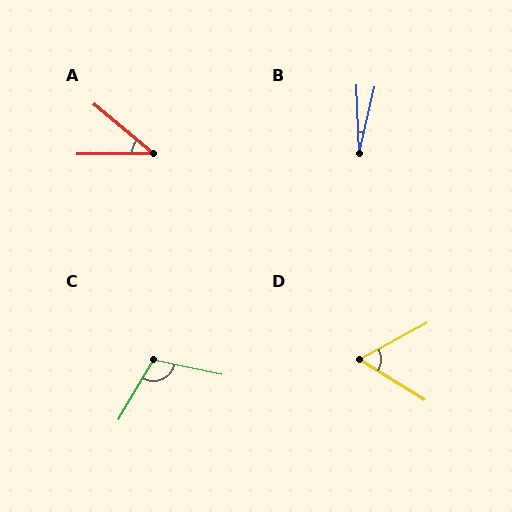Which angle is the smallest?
B, at approximately 15 degrees.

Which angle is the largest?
C, at approximately 109 degrees.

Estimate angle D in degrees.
Approximately 60 degrees.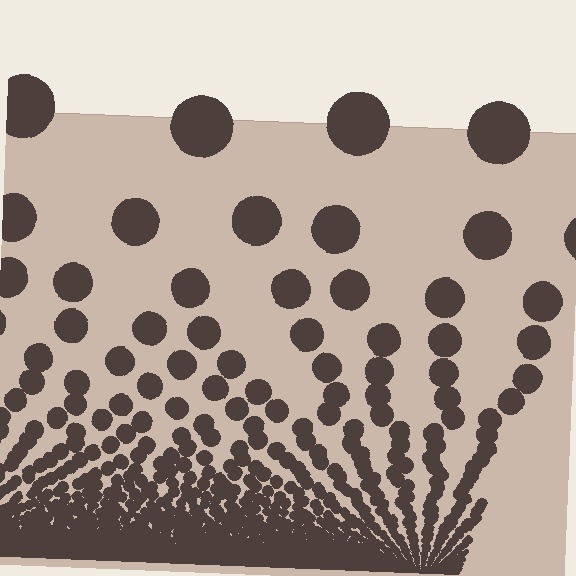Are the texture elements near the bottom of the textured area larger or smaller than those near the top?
Smaller. The gradient is inverted — elements near the bottom are smaller and denser.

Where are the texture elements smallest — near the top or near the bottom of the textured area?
Near the bottom.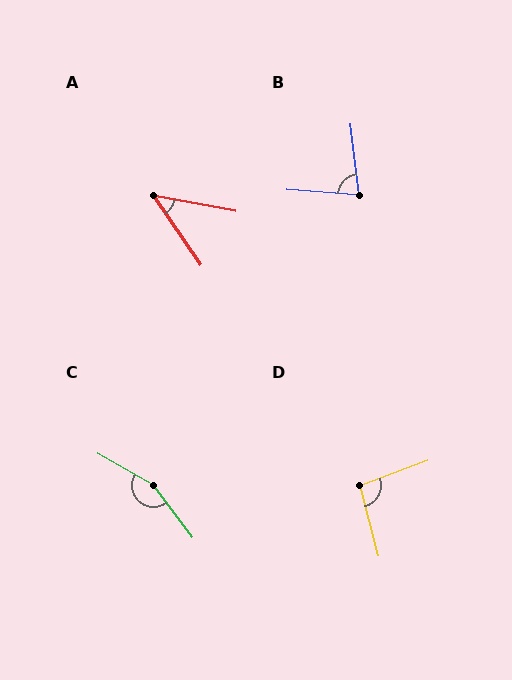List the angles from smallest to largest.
A (45°), B (79°), D (96°), C (157°).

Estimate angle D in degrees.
Approximately 96 degrees.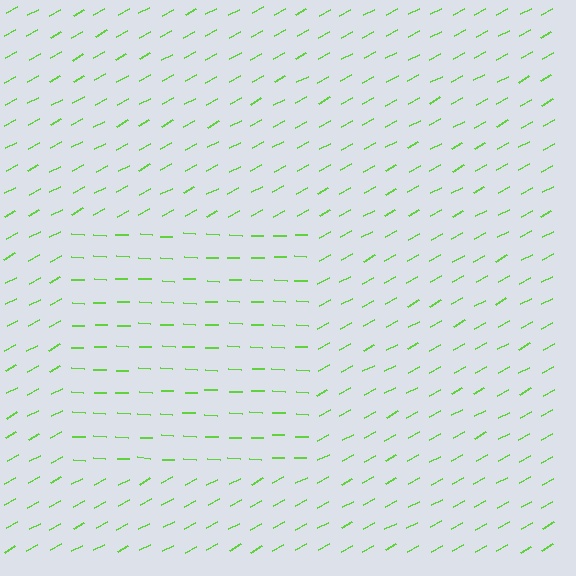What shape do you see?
I see a rectangle.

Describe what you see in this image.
The image is filled with small lime line segments. A rectangle region in the image has lines oriented differently from the surrounding lines, creating a visible texture boundary.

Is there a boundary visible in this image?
Yes, there is a texture boundary formed by a change in line orientation.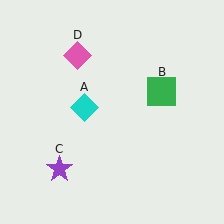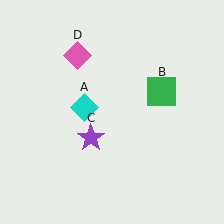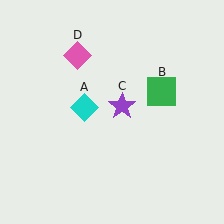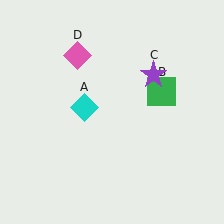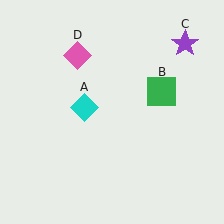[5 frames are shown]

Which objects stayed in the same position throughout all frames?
Cyan diamond (object A) and green square (object B) and pink diamond (object D) remained stationary.